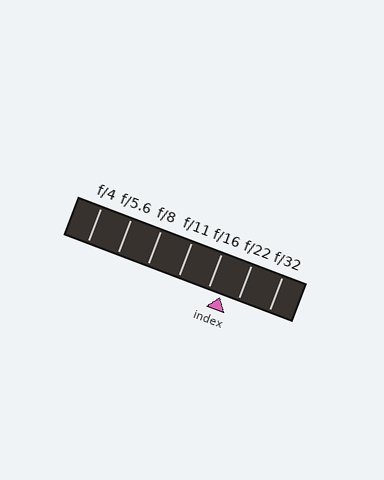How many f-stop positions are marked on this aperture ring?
There are 7 f-stop positions marked.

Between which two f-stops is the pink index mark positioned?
The index mark is between f/16 and f/22.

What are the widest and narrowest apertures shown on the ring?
The widest aperture shown is f/4 and the narrowest is f/32.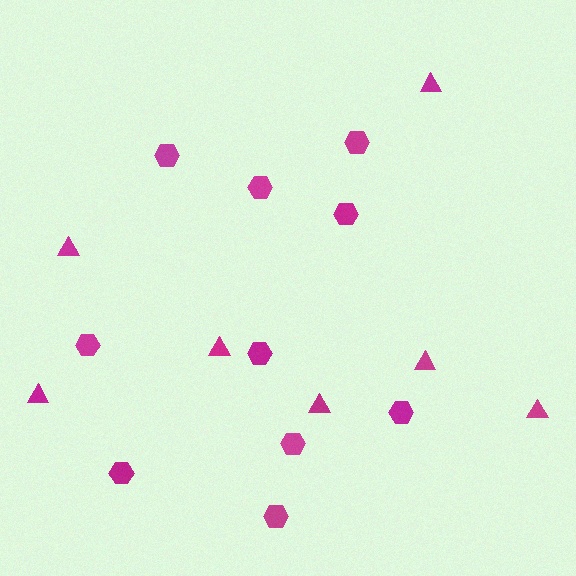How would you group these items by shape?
There are 2 groups: one group of hexagons (10) and one group of triangles (7).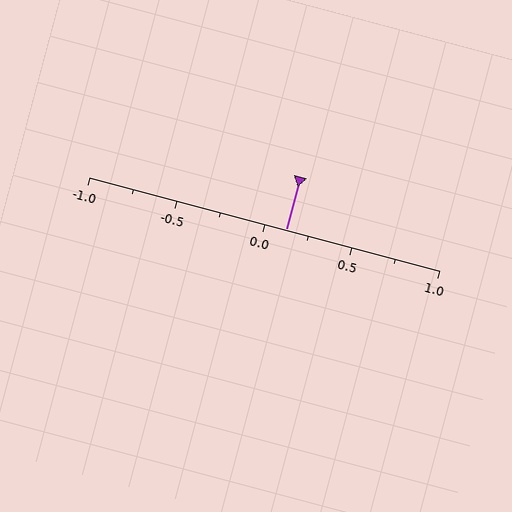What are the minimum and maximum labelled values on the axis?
The axis runs from -1.0 to 1.0.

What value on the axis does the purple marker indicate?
The marker indicates approximately 0.12.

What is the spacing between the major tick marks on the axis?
The major ticks are spaced 0.5 apart.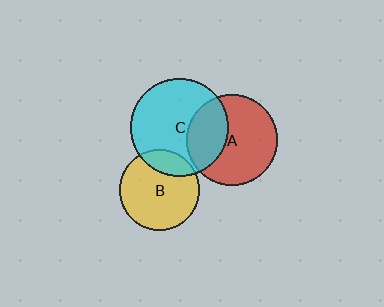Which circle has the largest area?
Circle C (cyan).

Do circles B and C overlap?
Yes.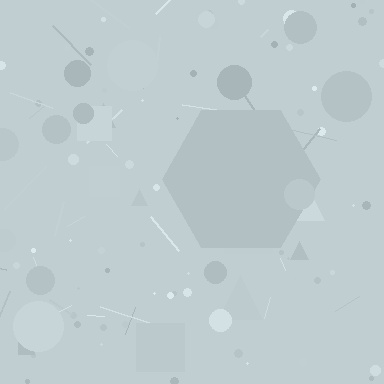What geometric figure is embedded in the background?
A hexagon is embedded in the background.